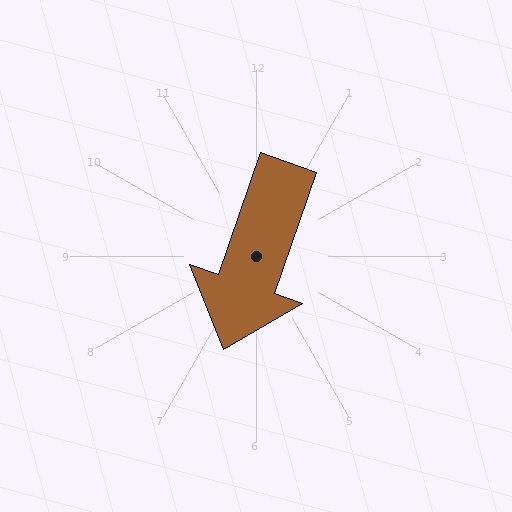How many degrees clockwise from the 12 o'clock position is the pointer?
Approximately 199 degrees.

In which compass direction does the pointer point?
South.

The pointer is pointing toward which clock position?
Roughly 7 o'clock.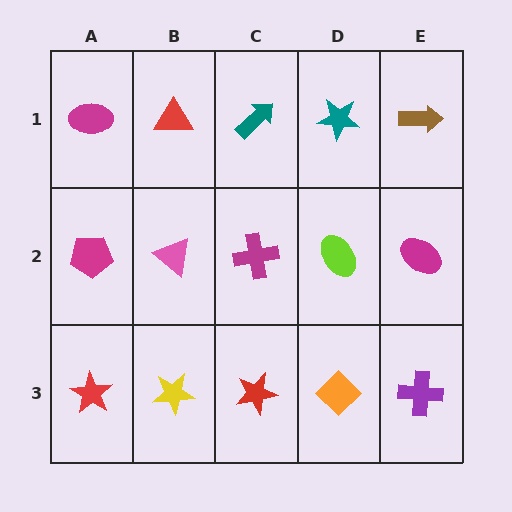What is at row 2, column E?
A magenta ellipse.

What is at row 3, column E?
A purple cross.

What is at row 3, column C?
A red star.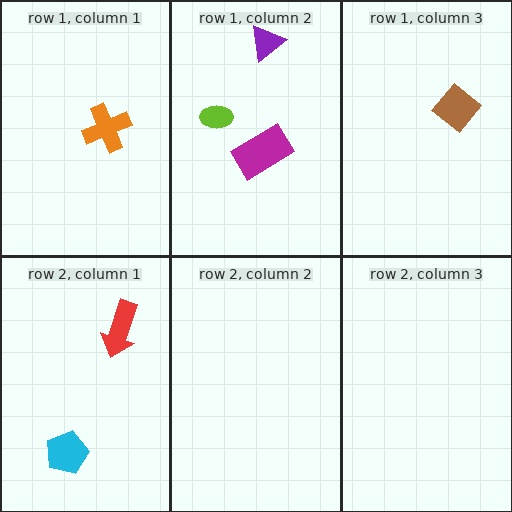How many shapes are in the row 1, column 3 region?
1.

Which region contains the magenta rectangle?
The row 1, column 2 region.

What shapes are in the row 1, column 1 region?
The orange cross.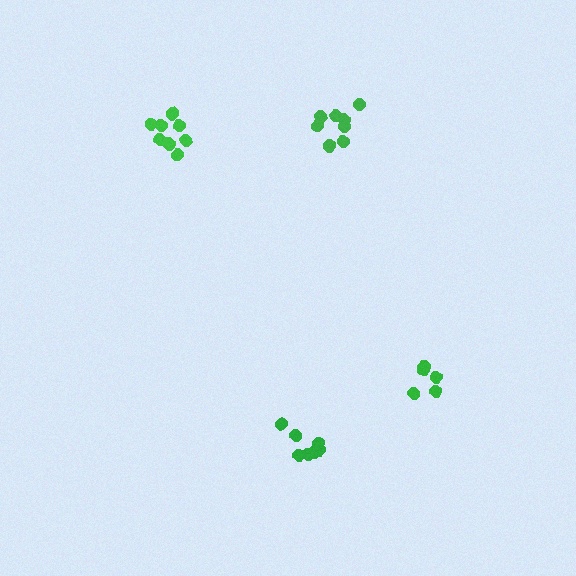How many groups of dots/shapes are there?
There are 4 groups.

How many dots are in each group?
Group 1: 5 dots, Group 2: 8 dots, Group 3: 8 dots, Group 4: 7 dots (28 total).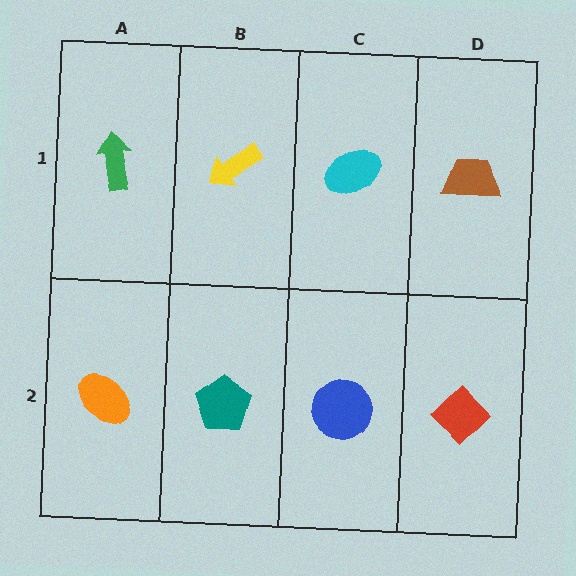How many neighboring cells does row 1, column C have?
3.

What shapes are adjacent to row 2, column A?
A green arrow (row 1, column A), a teal pentagon (row 2, column B).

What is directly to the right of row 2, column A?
A teal pentagon.